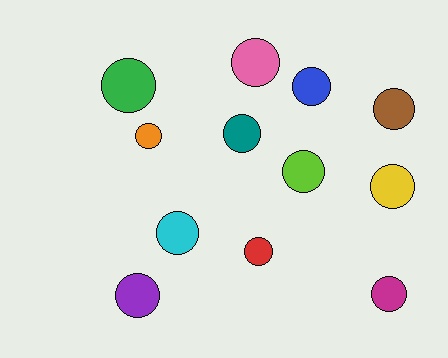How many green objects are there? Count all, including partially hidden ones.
There is 1 green object.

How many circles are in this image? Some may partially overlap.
There are 12 circles.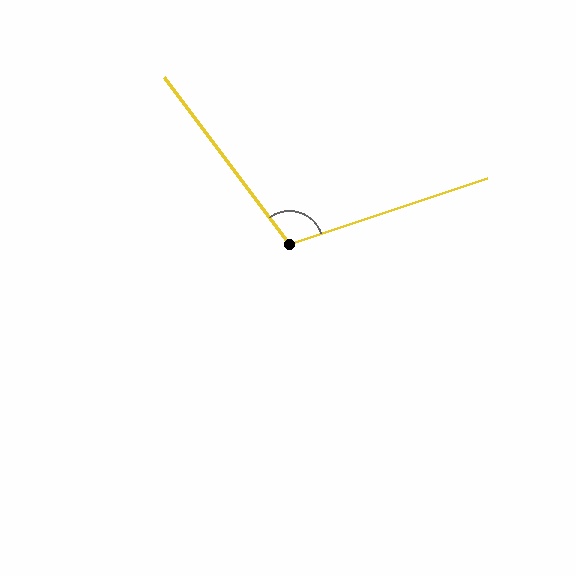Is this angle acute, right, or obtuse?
It is obtuse.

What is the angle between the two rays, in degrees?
Approximately 108 degrees.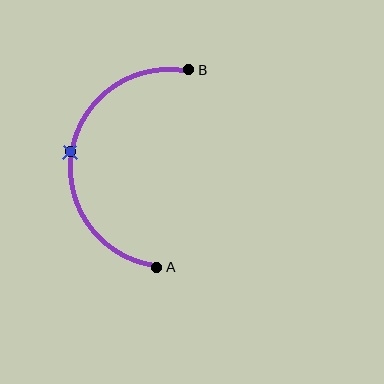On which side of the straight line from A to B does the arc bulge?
The arc bulges to the left of the straight line connecting A and B.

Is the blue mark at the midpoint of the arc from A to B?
Yes. The blue mark lies on the arc at equal arc-length from both A and B — it is the arc midpoint.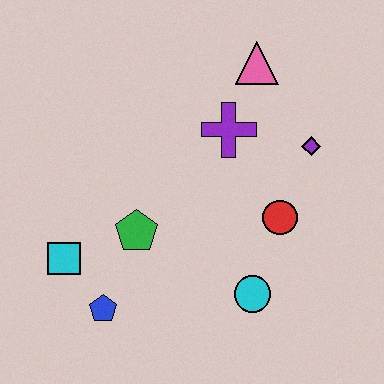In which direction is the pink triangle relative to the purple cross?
The pink triangle is above the purple cross.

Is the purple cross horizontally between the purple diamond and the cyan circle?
No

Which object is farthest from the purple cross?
The blue pentagon is farthest from the purple cross.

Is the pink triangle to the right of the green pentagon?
Yes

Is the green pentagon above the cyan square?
Yes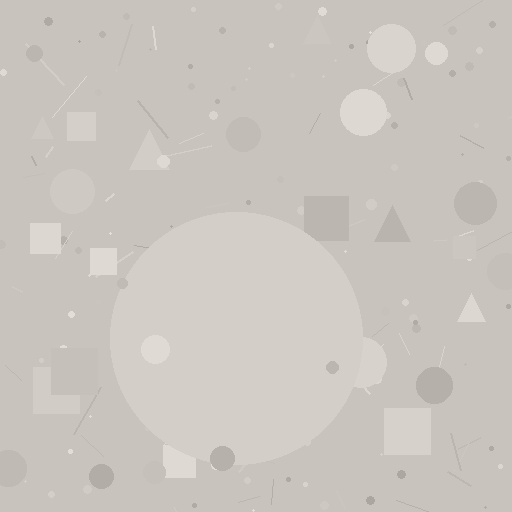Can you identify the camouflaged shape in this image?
The camouflaged shape is a circle.